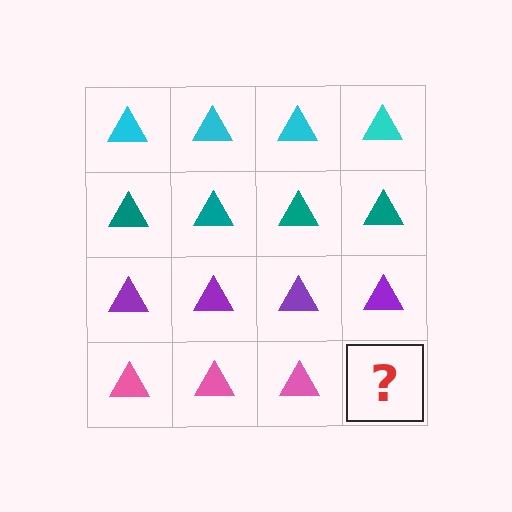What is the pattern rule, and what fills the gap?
The rule is that each row has a consistent color. The gap should be filled with a pink triangle.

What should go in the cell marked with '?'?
The missing cell should contain a pink triangle.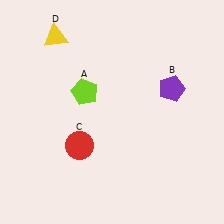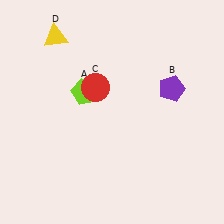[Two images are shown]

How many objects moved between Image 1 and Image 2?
1 object moved between the two images.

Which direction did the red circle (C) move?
The red circle (C) moved up.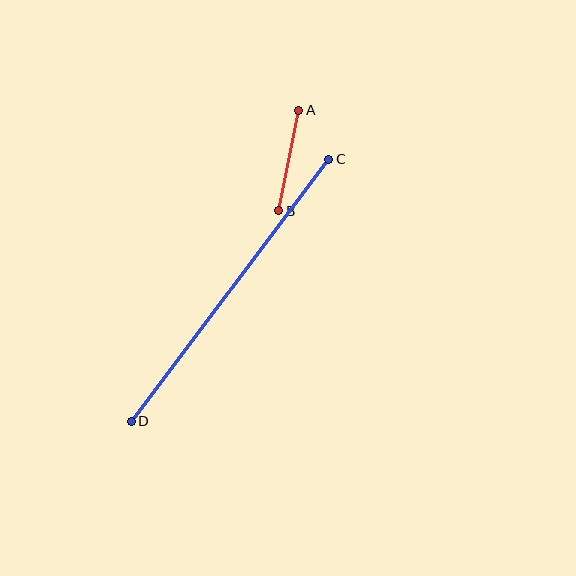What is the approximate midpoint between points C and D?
The midpoint is at approximately (230, 290) pixels.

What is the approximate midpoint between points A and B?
The midpoint is at approximately (289, 160) pixels.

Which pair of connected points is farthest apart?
Points C and D are farthest apart.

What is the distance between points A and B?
The distance is approximately 102 pixels.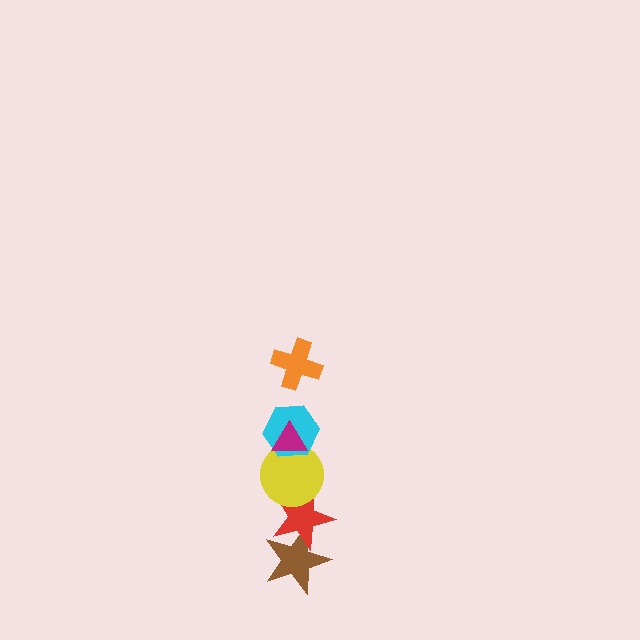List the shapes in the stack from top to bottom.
From top to bottom: the orange cross, the magenta triangle, the cyan hexagon, the yellow circle, the red star, the brown star.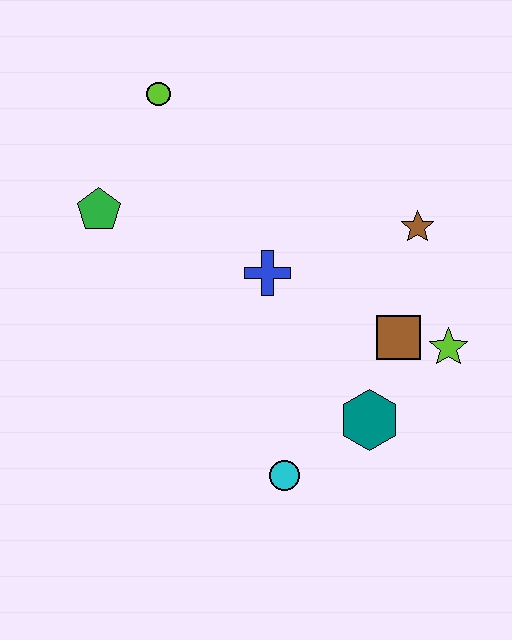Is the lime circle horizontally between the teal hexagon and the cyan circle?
No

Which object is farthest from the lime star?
The lime circle is farthest from the lime star.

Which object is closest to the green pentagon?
The lime circle is closest to the green pentagon.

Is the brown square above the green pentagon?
No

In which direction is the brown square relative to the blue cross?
The brown square is to the right of the blue cross.